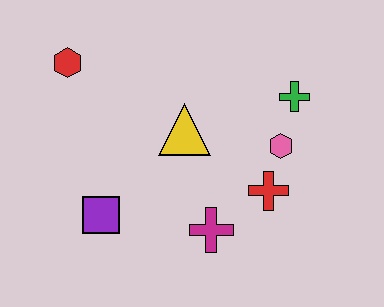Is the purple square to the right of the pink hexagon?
No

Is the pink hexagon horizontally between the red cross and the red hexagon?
No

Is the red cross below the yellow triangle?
Yes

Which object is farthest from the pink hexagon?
The red hexagon is farthest from the pink hexagon.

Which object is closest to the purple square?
The magenta cross is closest to the purple square.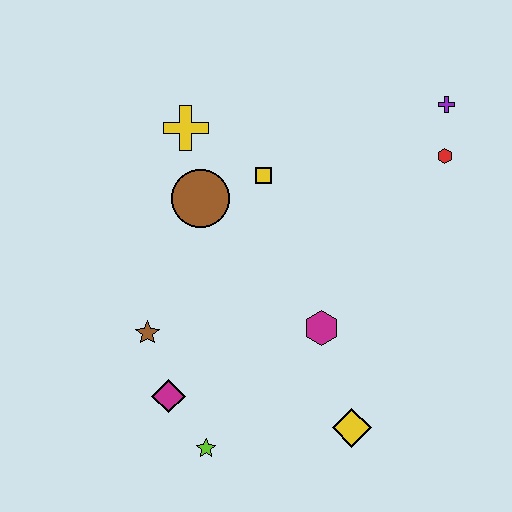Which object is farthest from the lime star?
The purple cross is farthest from the lime star.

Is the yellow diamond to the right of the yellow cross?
Yes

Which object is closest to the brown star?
The magenta diamond is closest to the brown star.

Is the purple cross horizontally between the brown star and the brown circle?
No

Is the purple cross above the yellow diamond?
Yes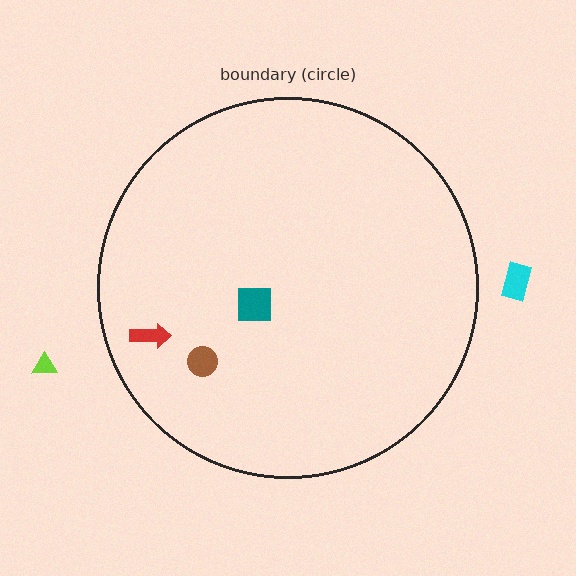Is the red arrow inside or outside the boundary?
Inside.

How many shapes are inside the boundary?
3 inside, 2 outside.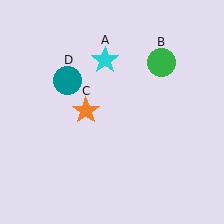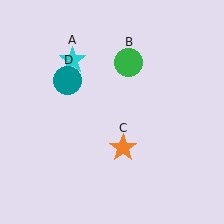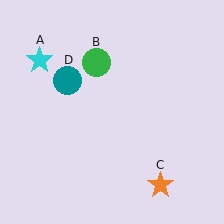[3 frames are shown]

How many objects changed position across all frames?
3 objects changed position: cyan star (object A), green circle (object B), orange star (object C).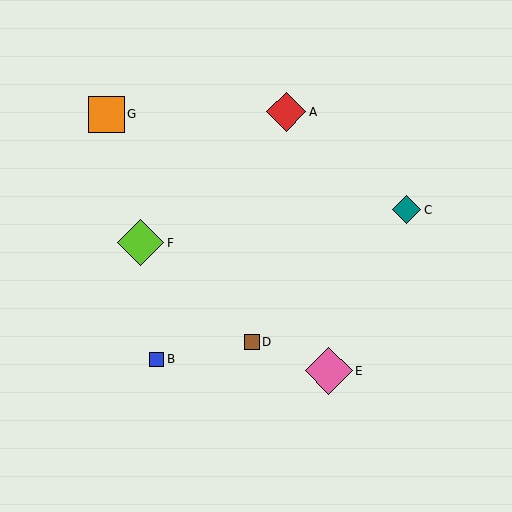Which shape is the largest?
The pink diamond (labeled E) is the largest.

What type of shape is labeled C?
Shape C is a teal diamond.